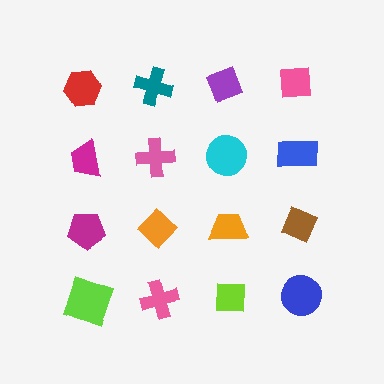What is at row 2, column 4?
A blue rectangle.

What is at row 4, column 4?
A blue circle.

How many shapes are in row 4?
4 shapes.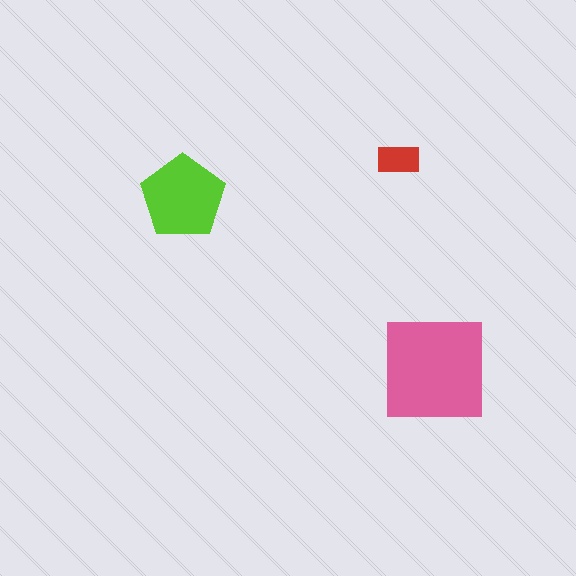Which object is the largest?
The pink square.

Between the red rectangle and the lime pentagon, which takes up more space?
The lime pentagon.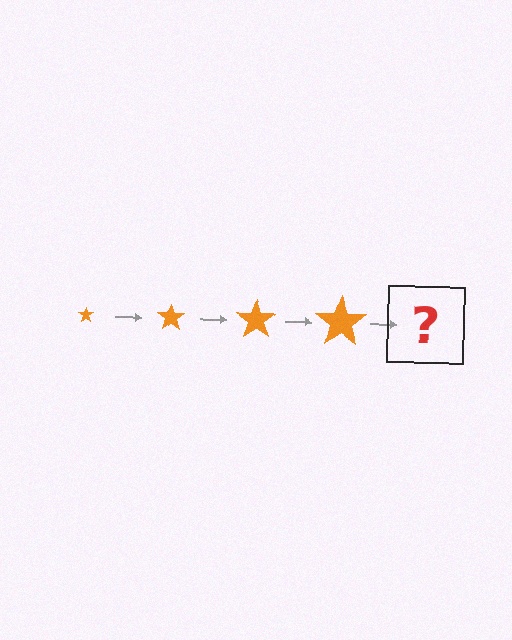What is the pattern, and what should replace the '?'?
The pattern is that the star gets progressively larger each step. The '?' should be an orange star, larger than the previous one.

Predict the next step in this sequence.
The next step is an orange star, larger than the previous one.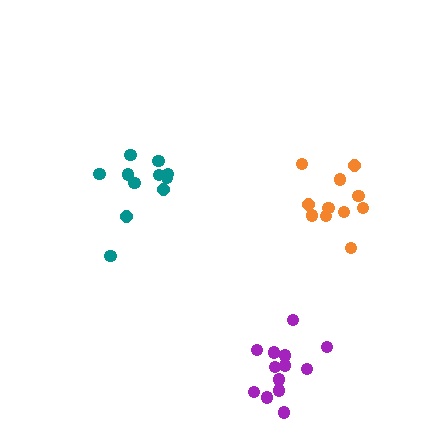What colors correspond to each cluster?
The clusters are colored: orange, teal, purple.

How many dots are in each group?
Group 1: 11 dots, Group 2: 11 dots, Group 3: 13 dots (35 total).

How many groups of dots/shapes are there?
There are 3 groups.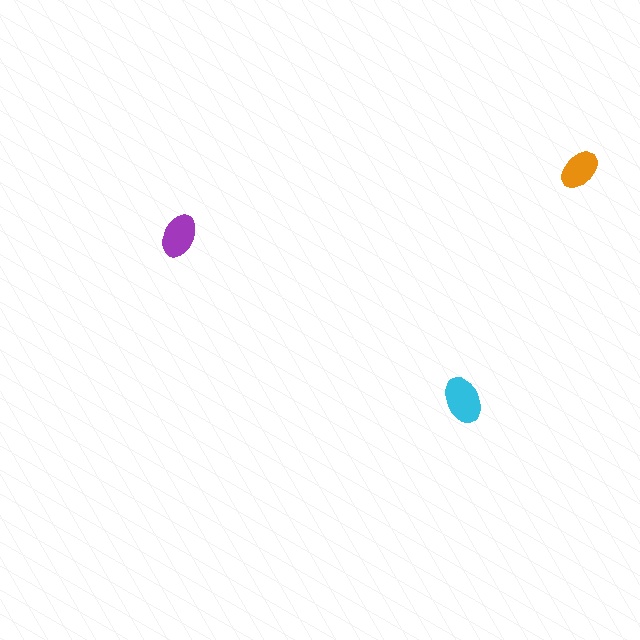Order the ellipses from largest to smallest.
the cyan one, the purple one, the orange one.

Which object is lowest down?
The cyan ellipse is bottommost.